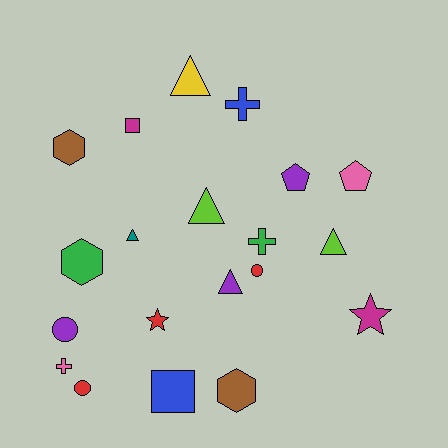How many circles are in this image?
There are 3 circles.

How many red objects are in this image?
There are 3 red objects.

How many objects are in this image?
There are 20 objects.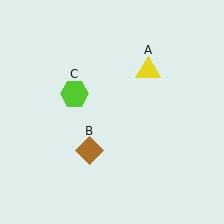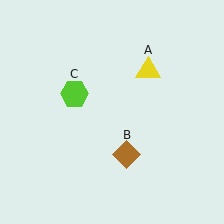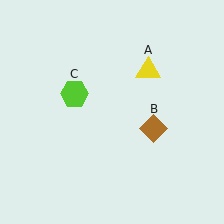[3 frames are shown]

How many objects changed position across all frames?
1 object changed position: brown diamond (object B).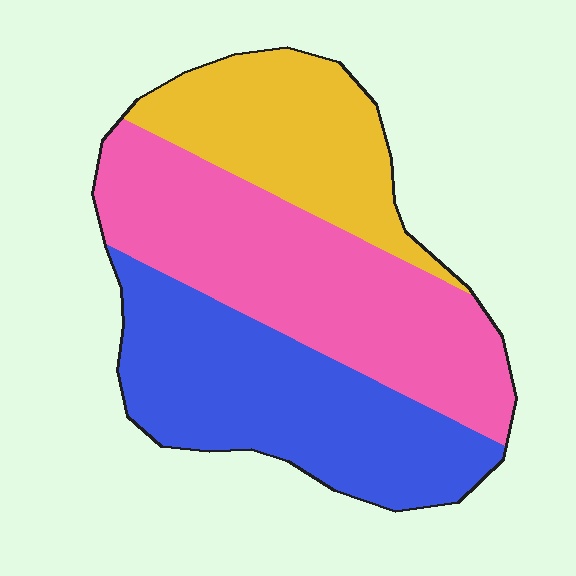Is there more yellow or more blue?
Blue.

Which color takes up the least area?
Yellow, at roughly 25%.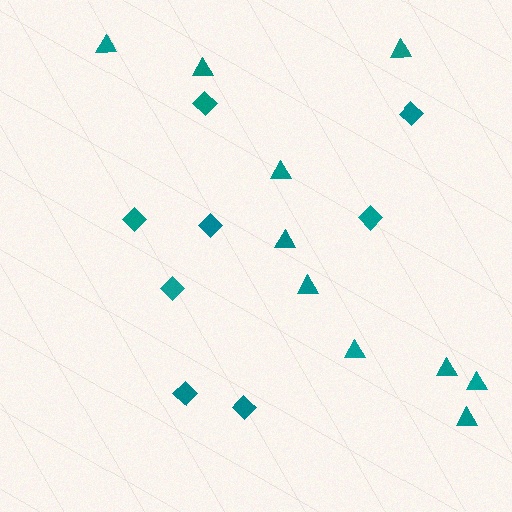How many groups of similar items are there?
There are 2 groups: one group of diamonds (8) and one group of triangles (10).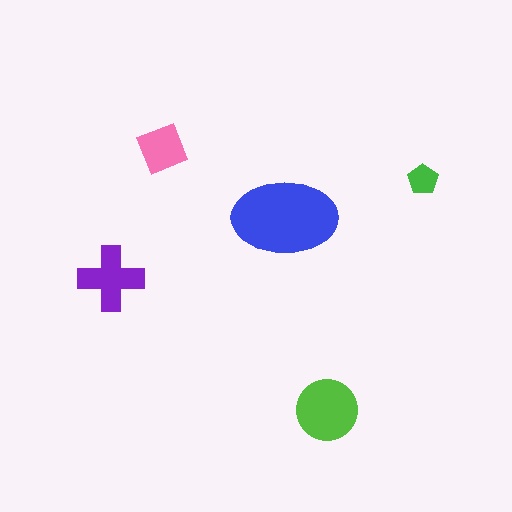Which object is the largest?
The blue ellipse.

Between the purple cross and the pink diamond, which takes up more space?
The purple cross.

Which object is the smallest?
The green pentagon.